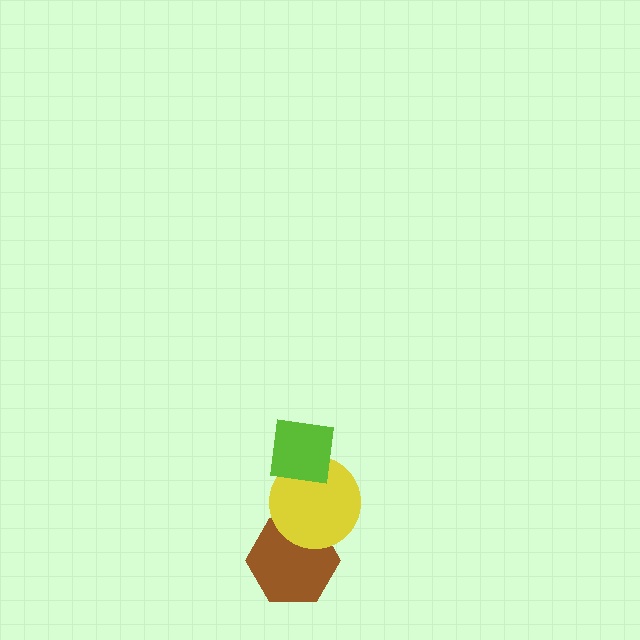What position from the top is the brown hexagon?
The brown hexagon is 3rd from the top.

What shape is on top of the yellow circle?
The lime square is on top of the yellow circle.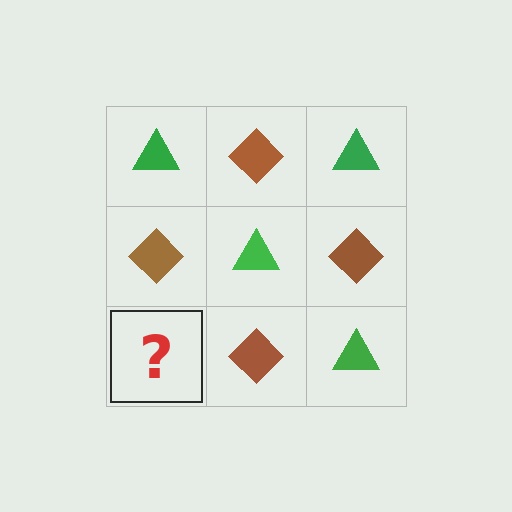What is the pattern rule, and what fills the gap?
The rule is that it alternates green triangle and brown diamond in a checkerboard pattern. The gap should be filled with a green triangle.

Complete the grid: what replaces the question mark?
The question mark should be replaced with a green triangle.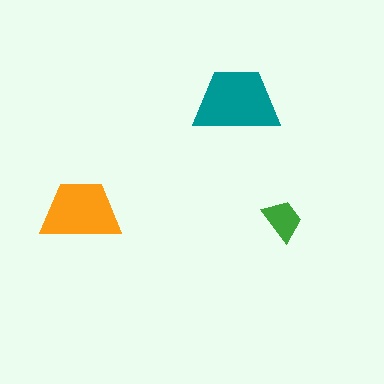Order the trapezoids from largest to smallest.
the teal one, the orange one, the green one.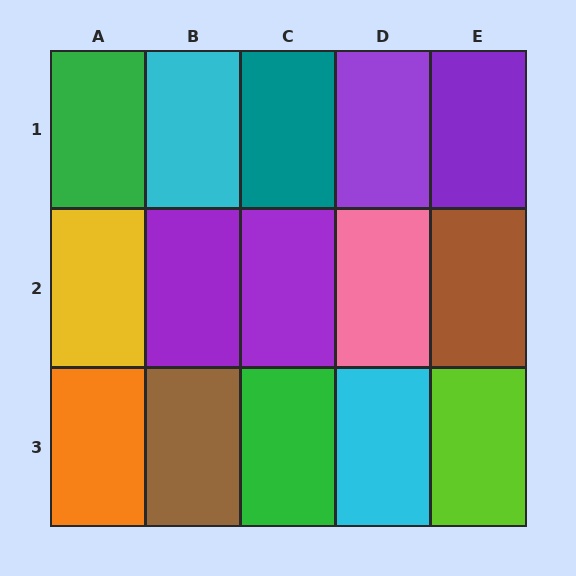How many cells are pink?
1 cell is pink.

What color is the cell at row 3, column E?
Lime.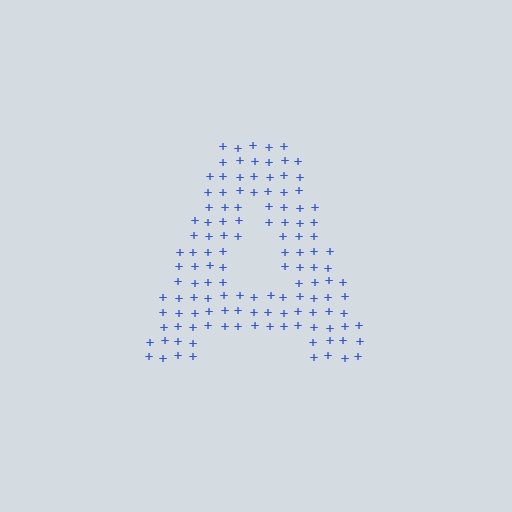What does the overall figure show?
The overall figure shows the letter A.